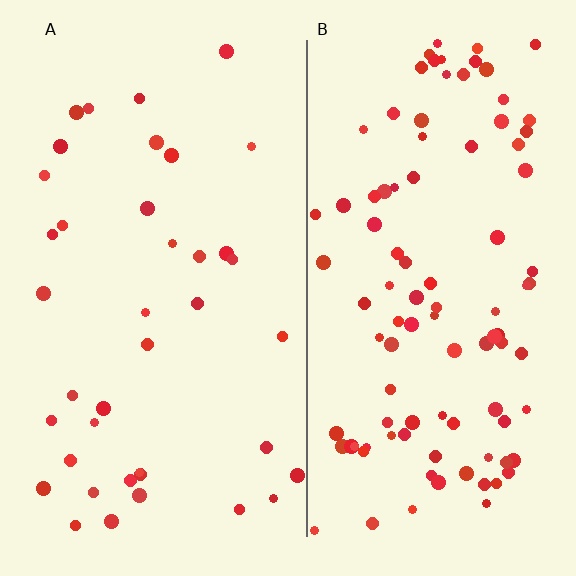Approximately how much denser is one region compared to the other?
Approximately 2.5× — region B over region A.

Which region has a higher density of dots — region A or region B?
B (the right).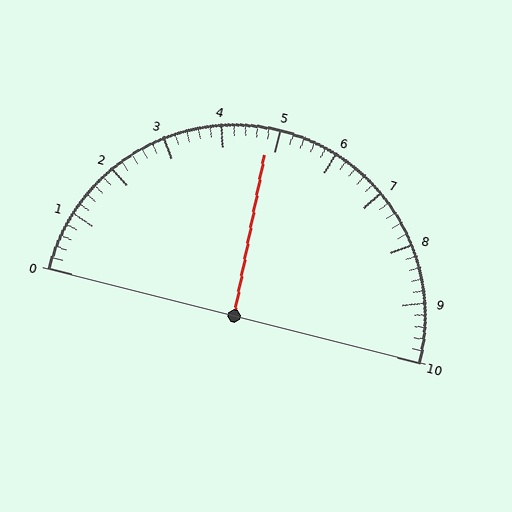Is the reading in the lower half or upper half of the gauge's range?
The reading is in the lower half of the range (0 to 10).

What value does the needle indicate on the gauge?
The needle indicates approximately 4.8.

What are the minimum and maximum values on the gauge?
The gauge ranges from 0 to 10.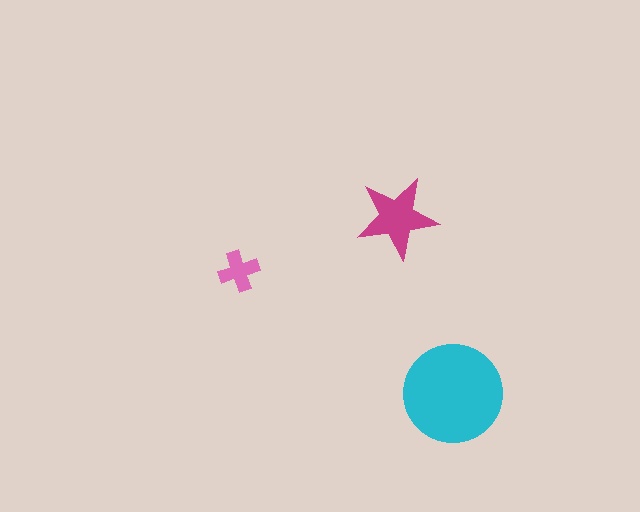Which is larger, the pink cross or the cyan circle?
The cyan circle.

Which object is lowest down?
The cyan circle is bottommost.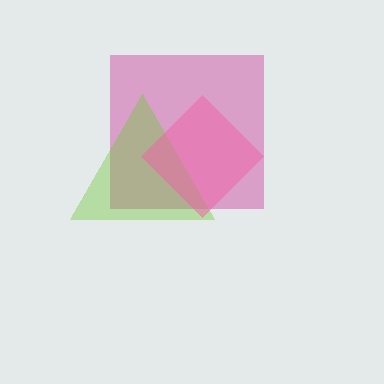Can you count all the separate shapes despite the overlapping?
Yes, there are 3 separate shapes.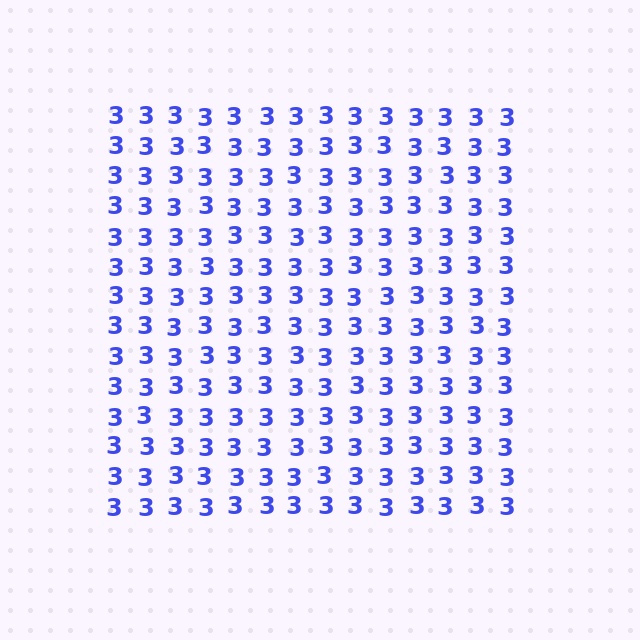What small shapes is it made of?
It is made of small digit 3's.